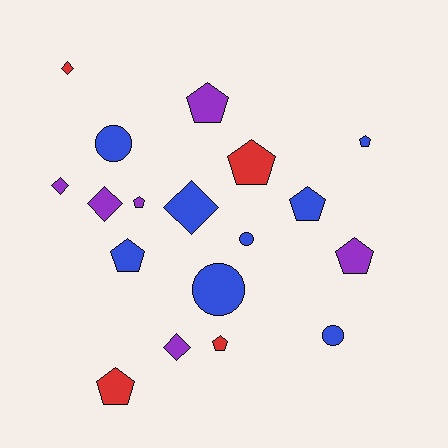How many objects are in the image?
There are 18 objects.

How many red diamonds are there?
There is 1 red diamond.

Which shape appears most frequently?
Pentagon, with 9 objects.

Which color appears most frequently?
Blue, with 8 objects.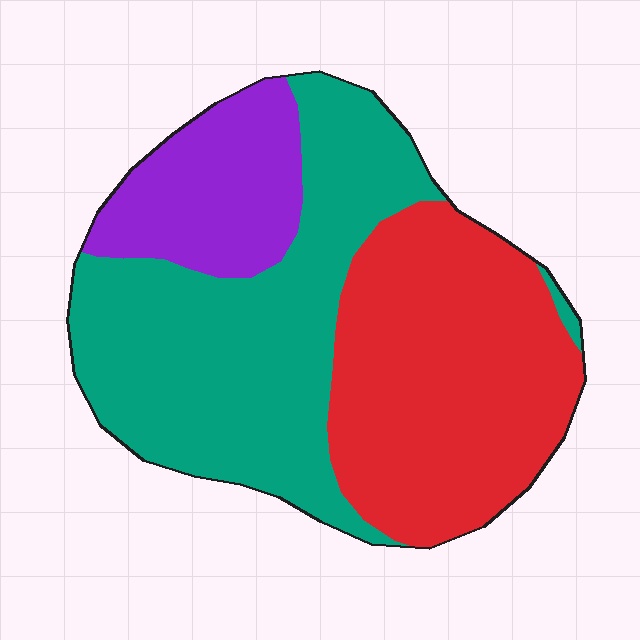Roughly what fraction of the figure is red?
Red takes up between a quarter and a half of the figure.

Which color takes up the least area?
Purple, at roughly 15%.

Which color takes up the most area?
Teal, at roughly 45%.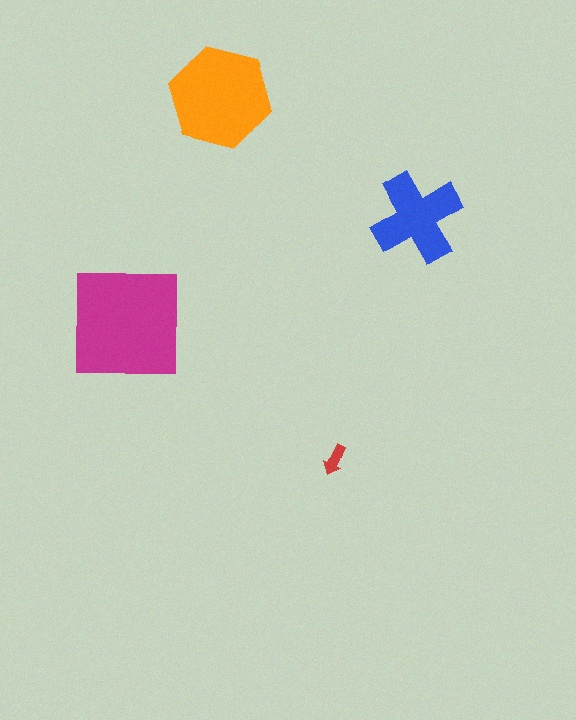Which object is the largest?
The magenta square.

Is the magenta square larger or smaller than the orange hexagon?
Larger.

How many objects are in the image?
There are 4 objects in the image.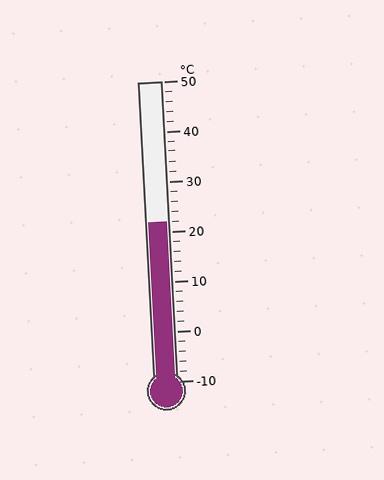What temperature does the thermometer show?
The thermometer shows approximately 22°C.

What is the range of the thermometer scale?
The thermometer scale ranges from -10°C to 50°C.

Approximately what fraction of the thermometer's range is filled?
The thermometer is filled to approximately 55% of its range.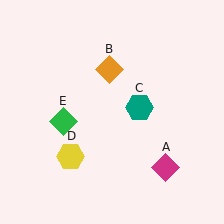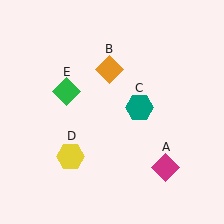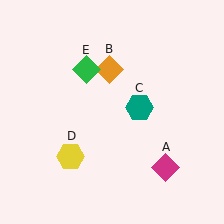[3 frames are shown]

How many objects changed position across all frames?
1 object changed position: green diamond (object E).